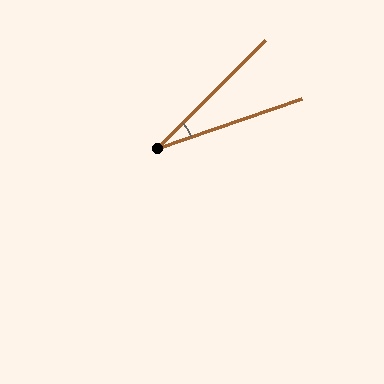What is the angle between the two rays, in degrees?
Approximately 26 degrees.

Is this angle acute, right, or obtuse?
It is acute.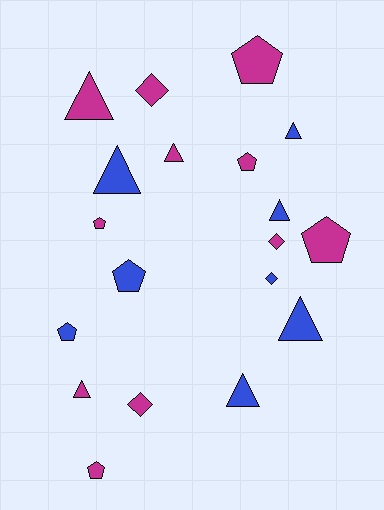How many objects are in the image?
There are 19 objects.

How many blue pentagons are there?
There are 2 blue pentagons.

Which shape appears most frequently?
Triangle, with 8 objects.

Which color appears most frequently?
Magenta, with 11 objects.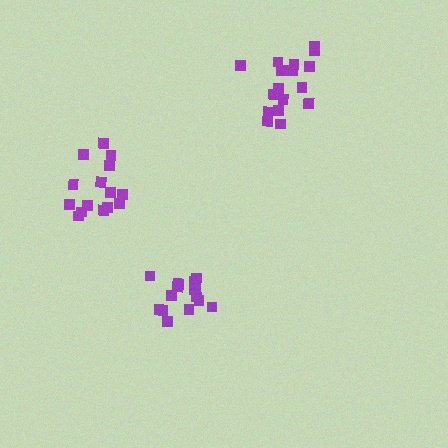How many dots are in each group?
Group 1: 15 dots, Group 2: 18 dots, Group 3: 15 dots (48 total).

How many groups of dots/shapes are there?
There are 3 groups.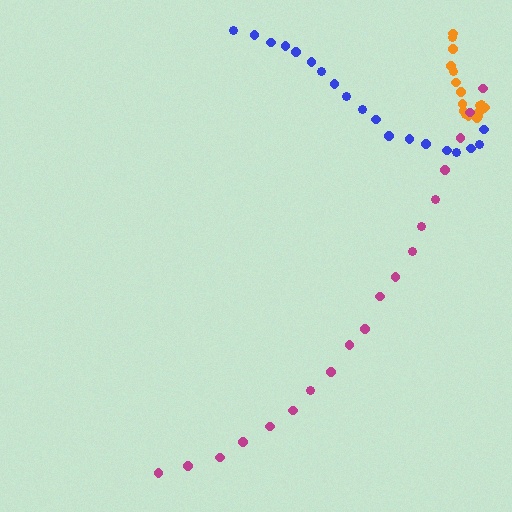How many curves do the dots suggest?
There are 3 distinct paths.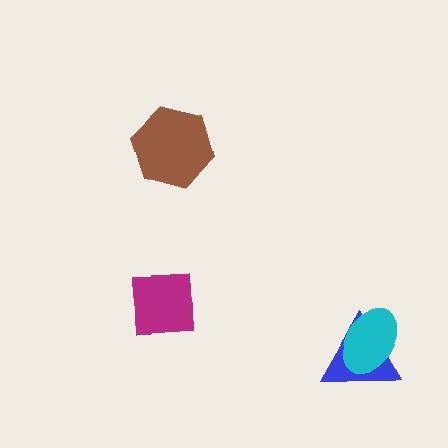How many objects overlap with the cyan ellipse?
1 object overlaps with the cyan ellipse.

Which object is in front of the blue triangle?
The cyan ellipse is in front of the blue triangle.